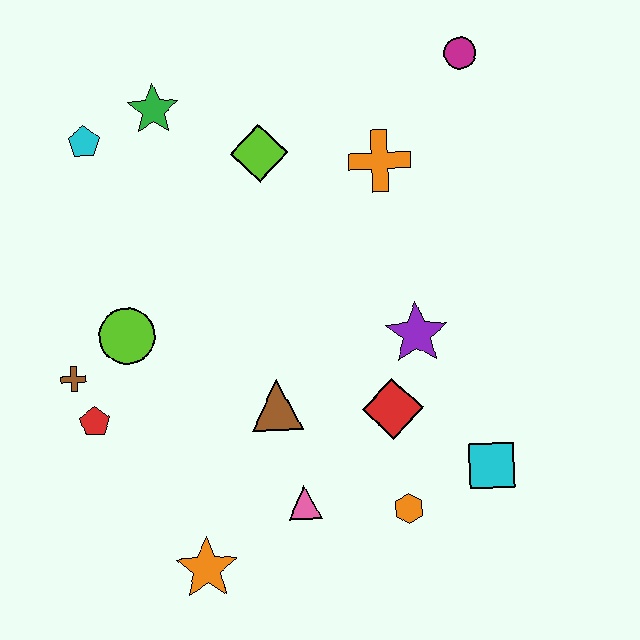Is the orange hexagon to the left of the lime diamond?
No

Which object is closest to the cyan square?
The orange hexagon is closest to the cyan square.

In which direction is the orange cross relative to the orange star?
The orange cross is above the orange star.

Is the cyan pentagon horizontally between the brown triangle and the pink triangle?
No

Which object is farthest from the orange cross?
The orange star is farthest from the orange cross.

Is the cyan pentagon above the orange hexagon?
Yes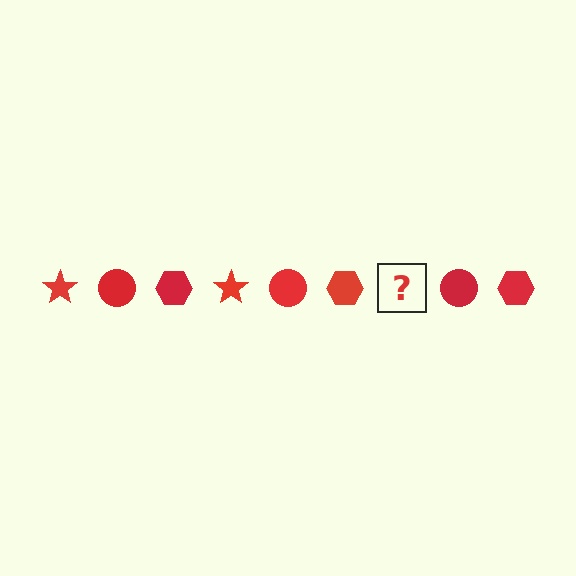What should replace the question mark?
The question mark should be replaced with a red star.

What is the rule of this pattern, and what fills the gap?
The rule is that the pattern cycles through star, circle, hexagon shapes in red. The gap should be filled with a red star.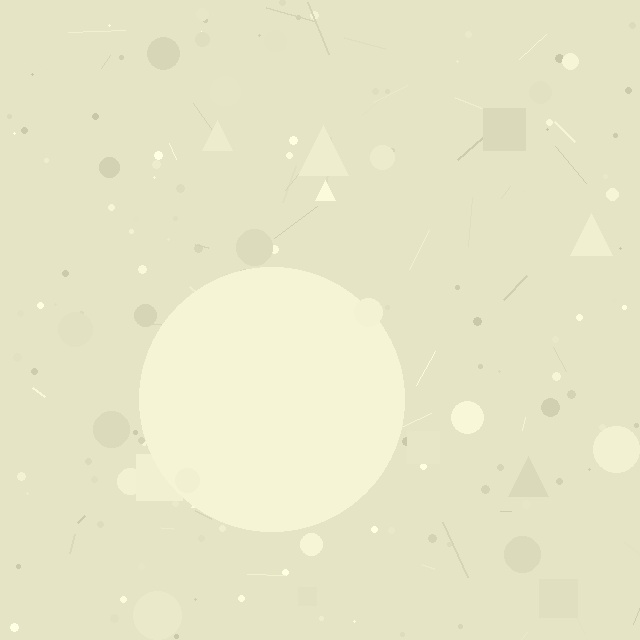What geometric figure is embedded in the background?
A circle is embedded in the background.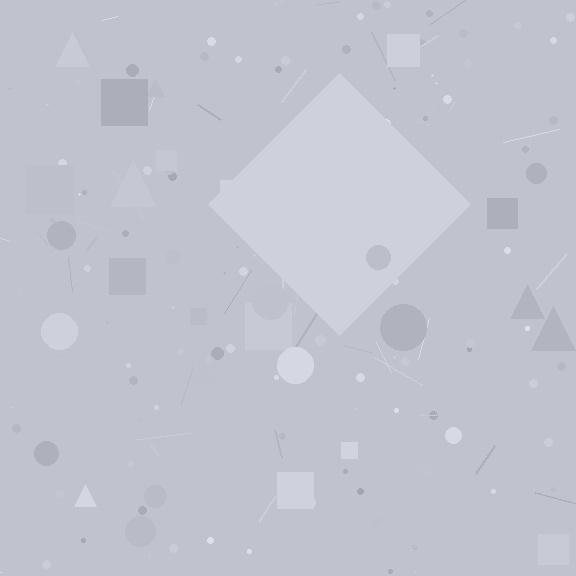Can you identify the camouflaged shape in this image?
The camouflaged shape is a diamond.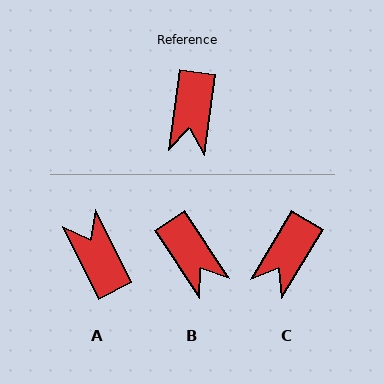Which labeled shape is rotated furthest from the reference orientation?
A, about 146 degrees away.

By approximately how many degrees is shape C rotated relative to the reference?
Approximately 23 degrees clockwise.